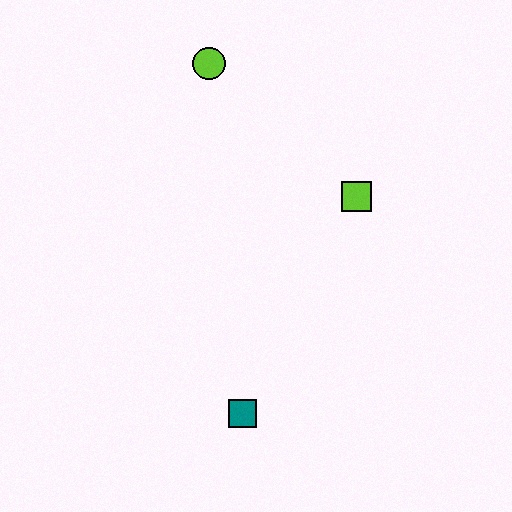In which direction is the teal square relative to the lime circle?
The teal square is below the lime circle.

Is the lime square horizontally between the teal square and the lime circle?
No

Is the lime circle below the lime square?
No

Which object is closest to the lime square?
The lime circle is closest to the lime square.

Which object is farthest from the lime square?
The teal square is farthest from the lime square.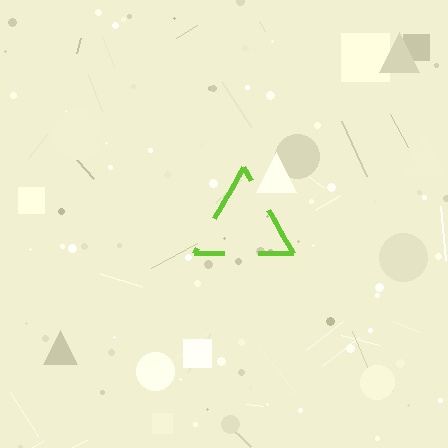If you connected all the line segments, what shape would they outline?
They would outline a triangle.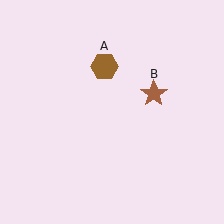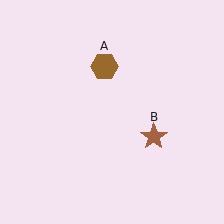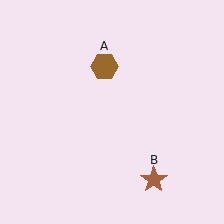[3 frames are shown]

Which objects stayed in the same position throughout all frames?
Brown hexagon (object A) remained stationary.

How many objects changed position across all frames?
1 object changed position: brown star (object B).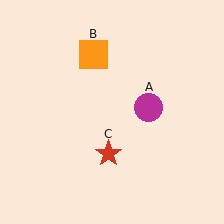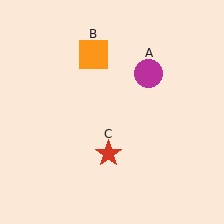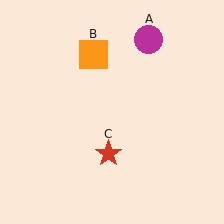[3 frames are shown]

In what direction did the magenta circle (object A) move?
The magenta circle (object A) moved up.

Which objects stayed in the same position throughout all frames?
Orange square (object B) and red star (object C) remained stationary.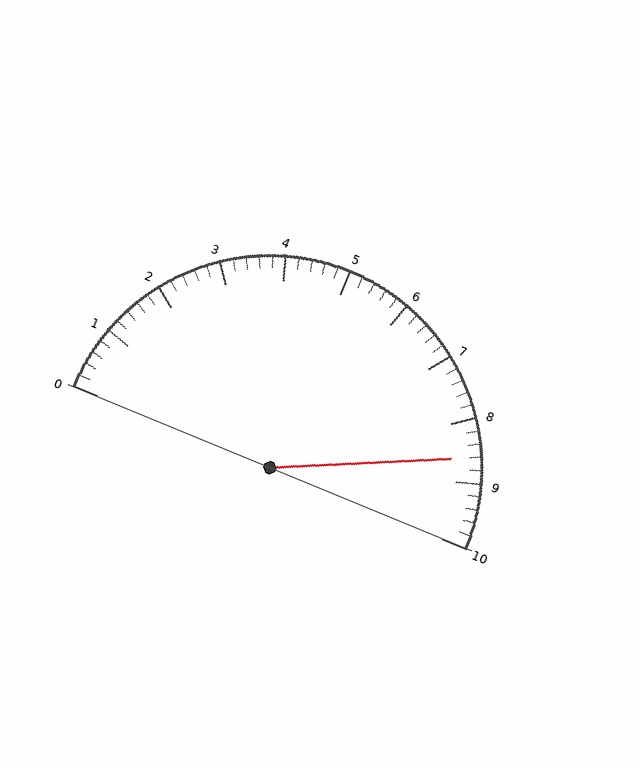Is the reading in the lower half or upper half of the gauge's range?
The reading is in the upper half of the range (0 to 10).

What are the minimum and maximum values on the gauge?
The gauge ranges from 0 to 10.